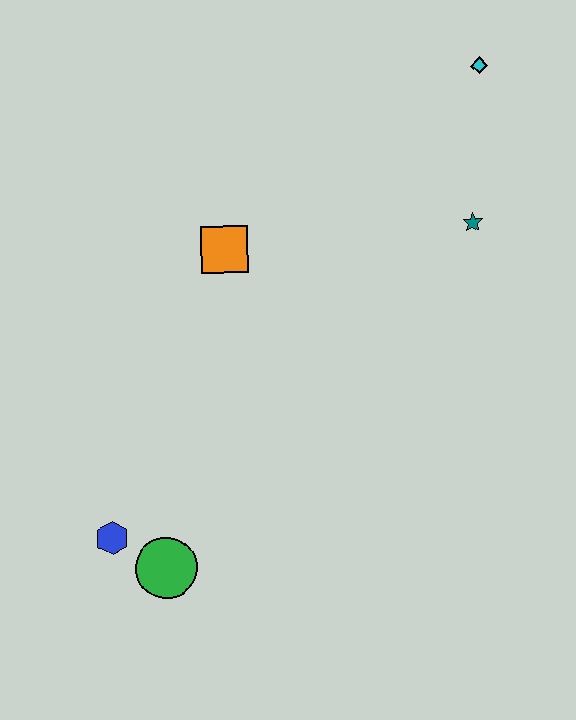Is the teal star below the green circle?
No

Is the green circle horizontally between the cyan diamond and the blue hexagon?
Yes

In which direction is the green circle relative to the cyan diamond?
The green circle is below the cyan diamond.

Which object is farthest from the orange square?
The green circle is farthest from the orange square.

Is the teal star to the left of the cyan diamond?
Yes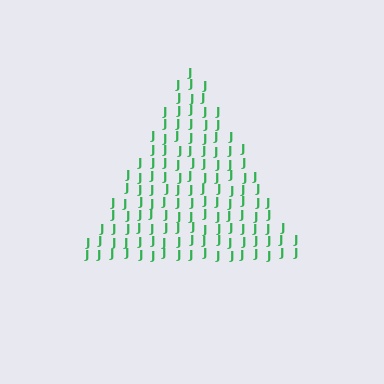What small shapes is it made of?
It is made of small letter J's.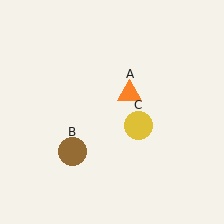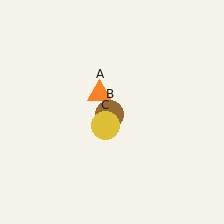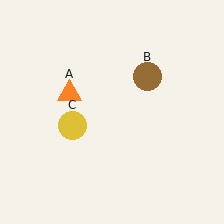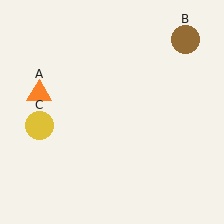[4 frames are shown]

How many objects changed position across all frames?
3 objects changed position: orange triangle (object A), brown circle (object B), yellow circle (object C).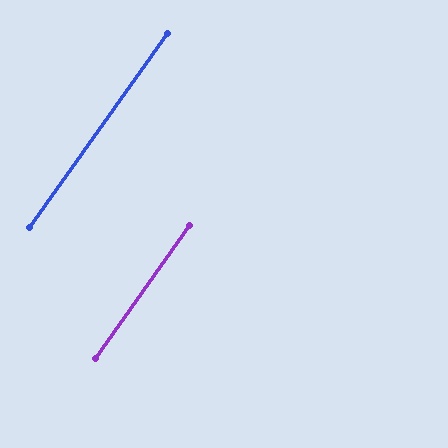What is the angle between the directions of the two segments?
Approximately 0 degrees.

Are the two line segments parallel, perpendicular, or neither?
Parallel — their directions differ by only 0.2°.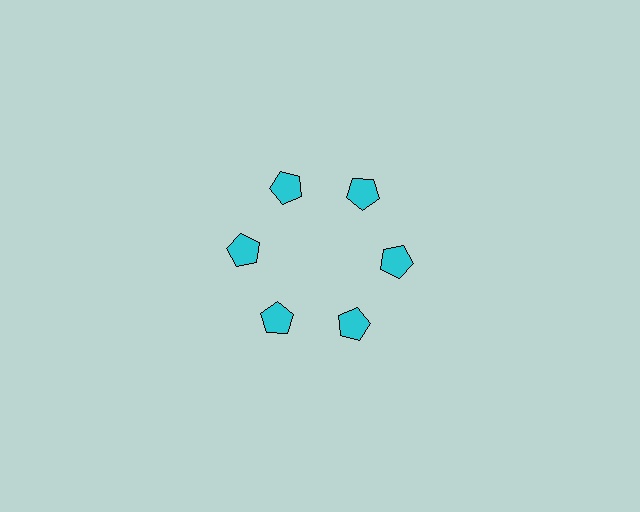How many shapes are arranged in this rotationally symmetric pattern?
There are 6 shapes, arranged in 6 groups of 1.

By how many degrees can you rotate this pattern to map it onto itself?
The pattern maps onto itself every 60 degrees of rotation.